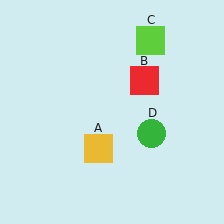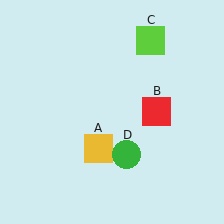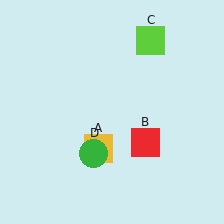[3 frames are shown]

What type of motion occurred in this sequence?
The red square (object B), green circle (object D) rotated clockwise around the center of the scene.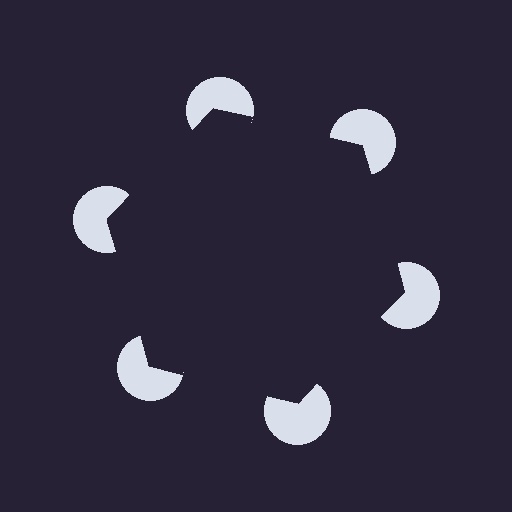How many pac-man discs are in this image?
There are 6 — one at each vertex of the illusory hexagon.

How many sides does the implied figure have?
6 sides.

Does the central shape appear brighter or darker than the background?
It typically appears slightly darker than the background, even though no actual brightness change is drawn.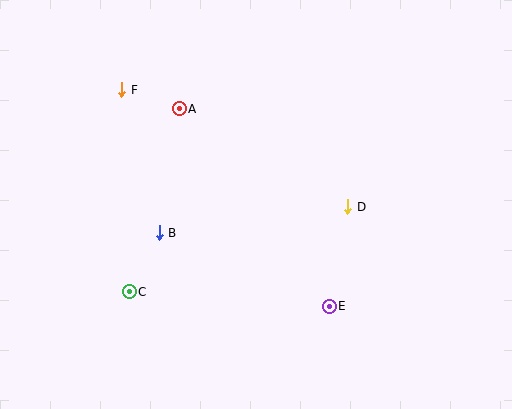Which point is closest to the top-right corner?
Point D is closest to the top-right corner.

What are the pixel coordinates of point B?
Point B is at (159, 233).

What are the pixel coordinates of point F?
Point F is at (122, 90).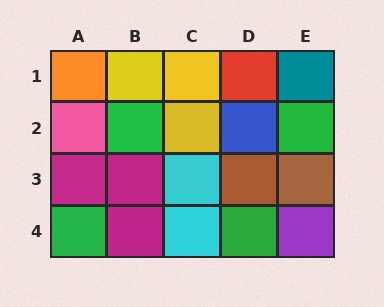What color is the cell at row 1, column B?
Yellow.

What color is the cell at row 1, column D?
Red.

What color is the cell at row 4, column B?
Magenta.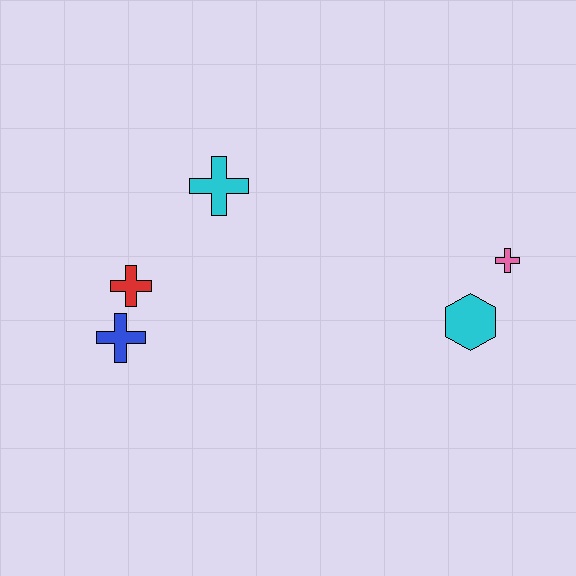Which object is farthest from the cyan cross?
The pink cross is farthest from the cyan cross.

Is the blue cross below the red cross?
Yes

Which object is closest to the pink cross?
The cyan hexagon is closest to the pink cross.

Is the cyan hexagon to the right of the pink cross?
No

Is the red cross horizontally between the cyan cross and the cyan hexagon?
No